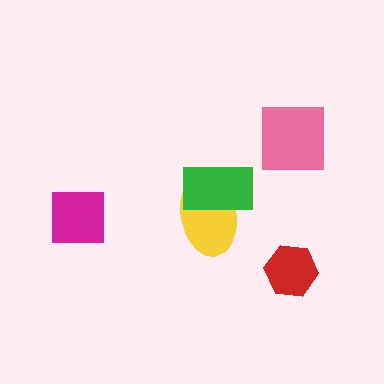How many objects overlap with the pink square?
0 objects overlap with the pink square.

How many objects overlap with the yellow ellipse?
1 object overlaps with the yellow ellipse.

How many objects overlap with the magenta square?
0 objects overlap with the magenta square.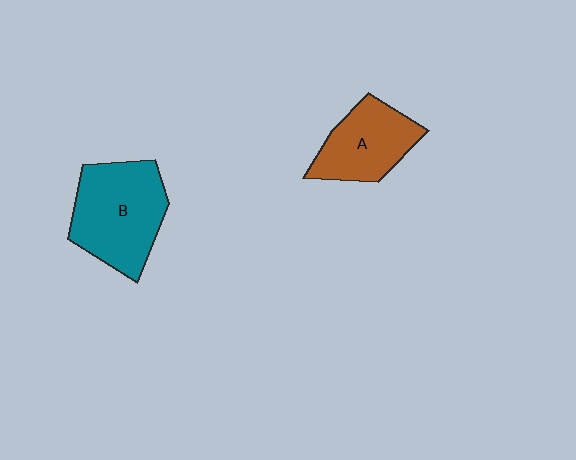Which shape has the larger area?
Shape B (teal).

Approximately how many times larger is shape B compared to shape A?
Approximately 1.4 times.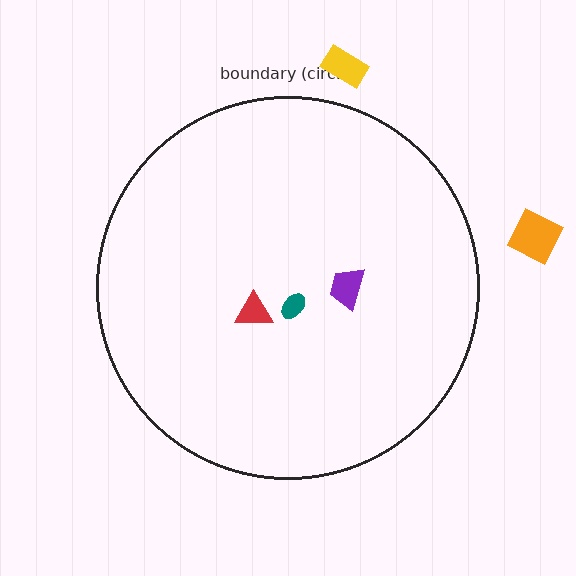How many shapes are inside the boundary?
3 inside, 2 outside.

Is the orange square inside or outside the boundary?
Outside.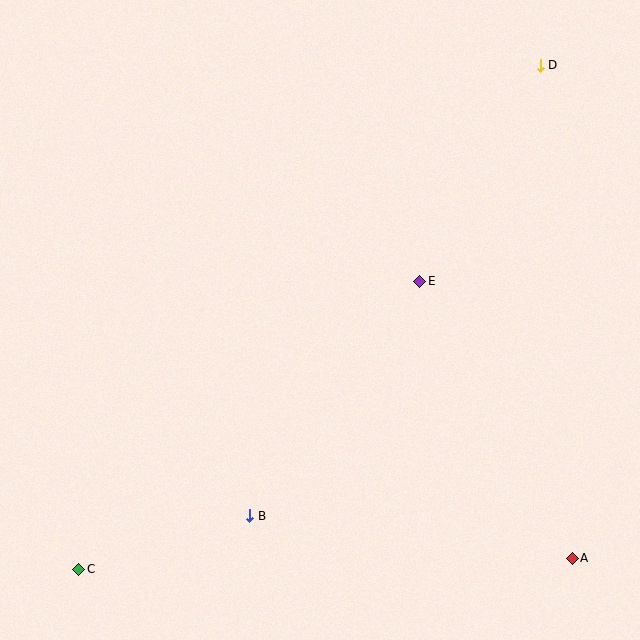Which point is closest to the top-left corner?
Point E is closest to the top-left corner.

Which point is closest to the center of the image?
Point E at (420, 281) is closest to the center.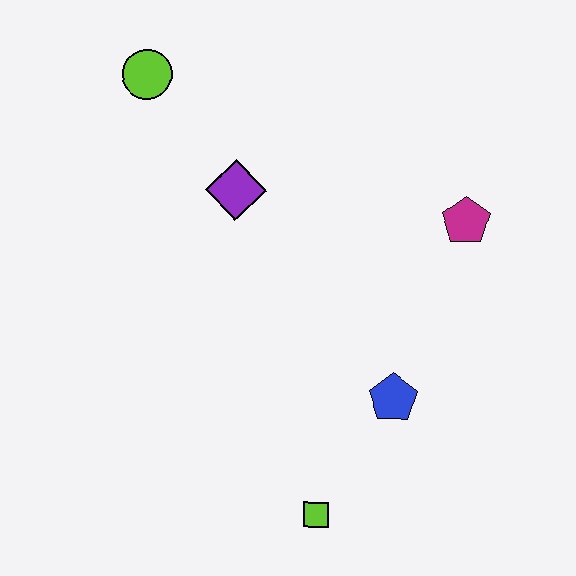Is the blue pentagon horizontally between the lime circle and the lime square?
No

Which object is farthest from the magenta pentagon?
The lime circle is farthest from the magenta pentagon.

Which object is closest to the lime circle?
The purple diamond is closest to the lime circle.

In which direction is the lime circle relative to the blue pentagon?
The lime circle is above the blue pentagon.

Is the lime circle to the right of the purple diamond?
No